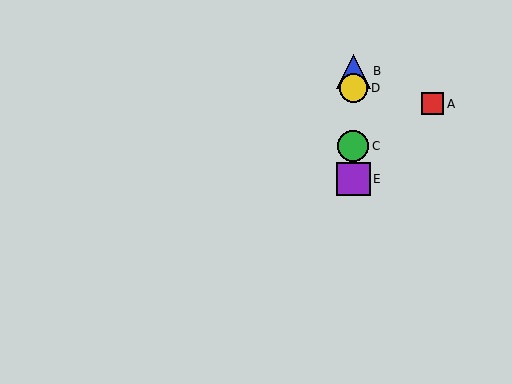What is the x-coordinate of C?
Object C is at x≈353.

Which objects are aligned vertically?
Objects B, C, D, E are aligned vertically.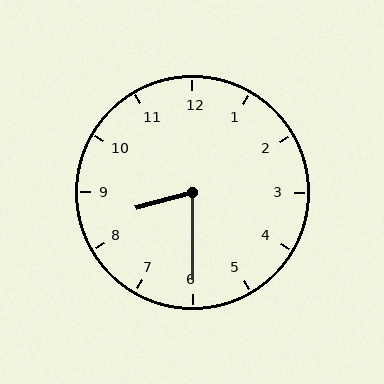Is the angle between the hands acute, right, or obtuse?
It is acute.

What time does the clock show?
8:30.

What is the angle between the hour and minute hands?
Approximately 75 degrees.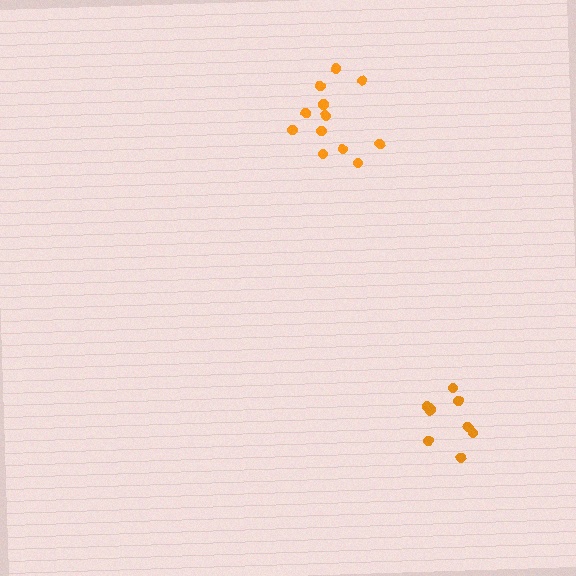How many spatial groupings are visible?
There are 2 spatial groupings.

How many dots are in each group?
Group 1: 12 dots, Group 2: 8 dots (20 total).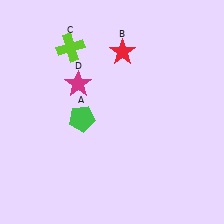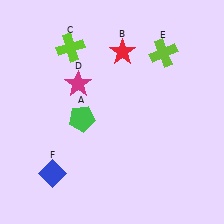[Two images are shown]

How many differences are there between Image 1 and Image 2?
There are 2 differences between the two images.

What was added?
A lime cross (E), a blue diamond (F) were added in Image 2.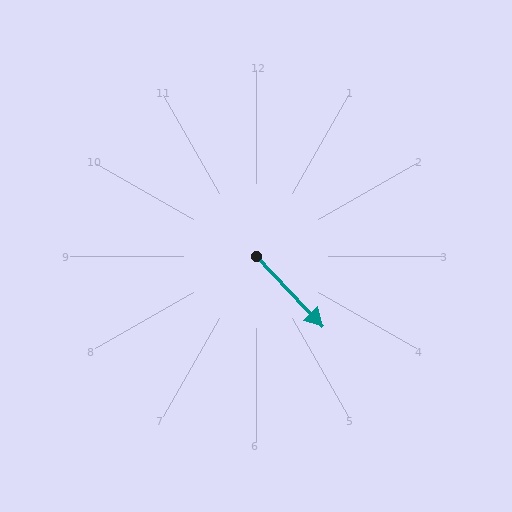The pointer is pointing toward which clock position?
Roughly 5 o'clock.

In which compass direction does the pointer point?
Southeast.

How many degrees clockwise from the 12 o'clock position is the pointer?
Approximately 136 degrees.